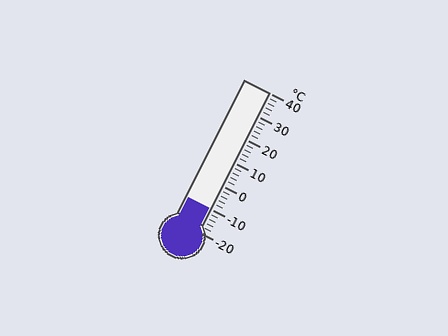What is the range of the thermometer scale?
The thermometer scale ranges from -20°C to 40°C.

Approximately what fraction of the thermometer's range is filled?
The thermometer is filled to approximately 15% of its range.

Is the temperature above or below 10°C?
The temperature is below 10°C.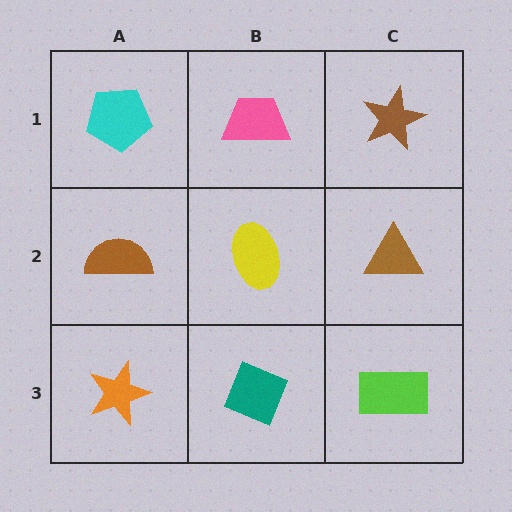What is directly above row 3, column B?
A yellow ellipse.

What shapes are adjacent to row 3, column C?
A brown triangle (row 2, column C), a teal diamond (row 3, column B).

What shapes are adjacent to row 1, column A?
A brown semicircle (row 2, column A), a pink trapezoid (row 1, column B).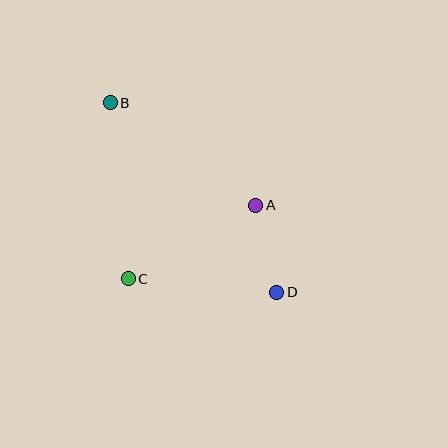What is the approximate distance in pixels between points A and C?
The distance between A and C is approximately 147 pixels.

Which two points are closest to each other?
Points A and D are closest to each other.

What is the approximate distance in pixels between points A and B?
The distance between A and B is approximately 178 pixels.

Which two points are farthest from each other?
Points B and D are farthest from each other.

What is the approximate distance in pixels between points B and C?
The distance between B and C is approximately 177 pixels.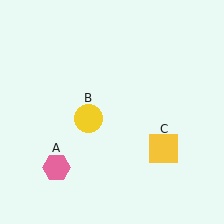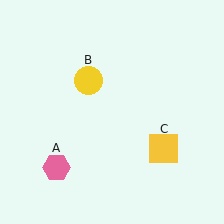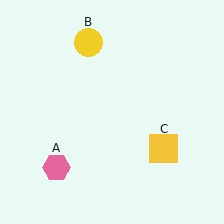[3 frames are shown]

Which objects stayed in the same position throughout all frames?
Pink hexagon (object A) and yellow square (object C) remained stationary.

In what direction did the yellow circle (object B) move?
The yellow circle (object B) moved up.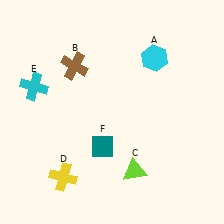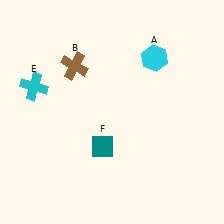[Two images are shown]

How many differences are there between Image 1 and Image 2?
There are 2 differences between the two images.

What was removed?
The lime triangle (C), the yellow cross (D) were removed in Image 2.